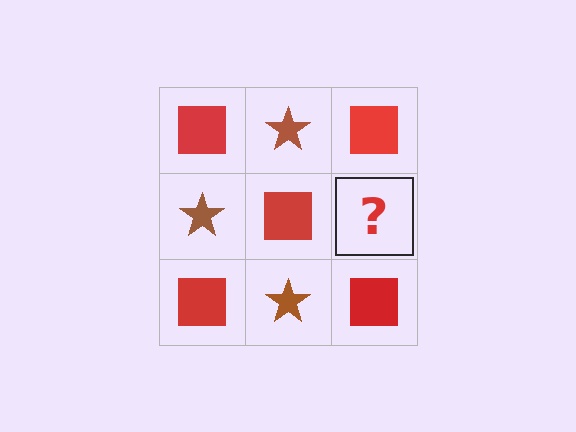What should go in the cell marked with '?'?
The missing cell should contain a brown star.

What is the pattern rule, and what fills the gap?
The rule is that it alternates red square and brown star in a checkerboard pattern. The gap should be filled with a brown star.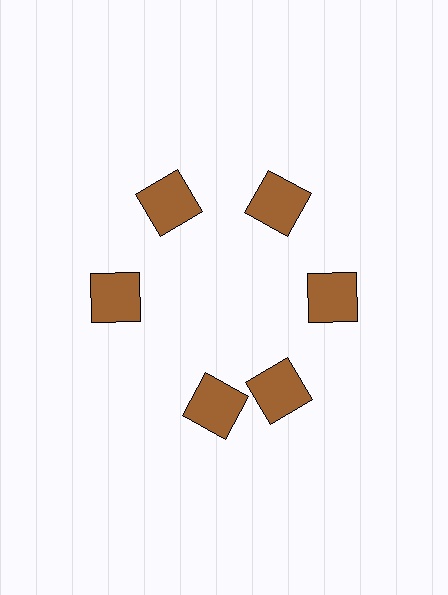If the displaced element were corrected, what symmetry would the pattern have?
It would have 6-fold rotational symmetry — the pattern would map onto itself every 60 degrees.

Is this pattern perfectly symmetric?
No. The 6 brown squares are arranged in a ring, but one element near the 7 o'clock position is rotated out of alignment along the ring, breaking the 6-fold rotational symmetry.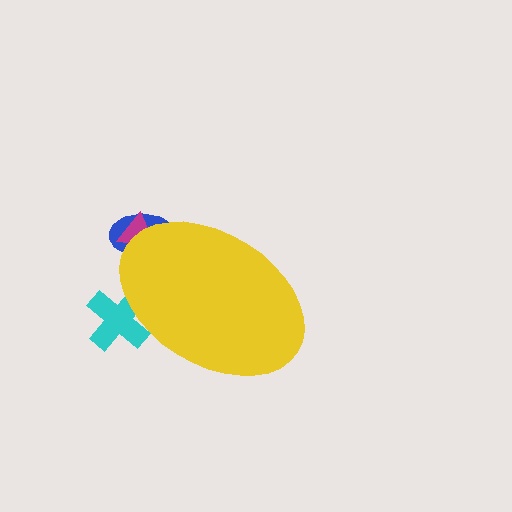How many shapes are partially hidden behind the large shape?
3 shapes are partially hidden.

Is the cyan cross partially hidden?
Yes, the cyan cross is partially hidden behind the yellow ellipse.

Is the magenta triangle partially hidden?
Yes, the magenta triangle is partially hidden behind the yellow ellipse.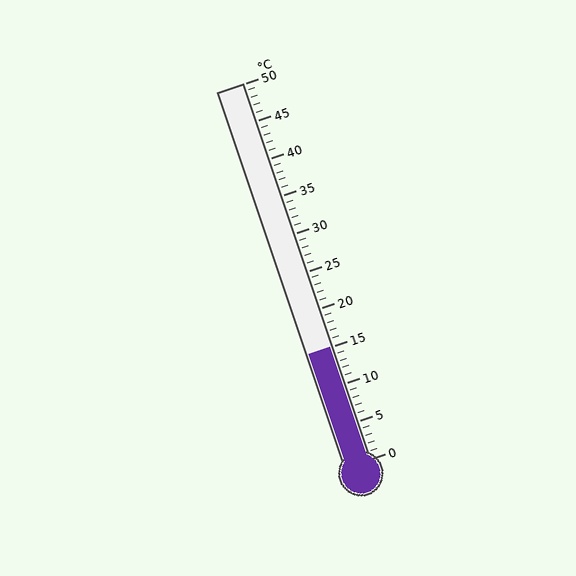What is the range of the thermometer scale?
The thermometer scale ranges from 0°C to 50°C.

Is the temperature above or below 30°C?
The temperature is below 30°C.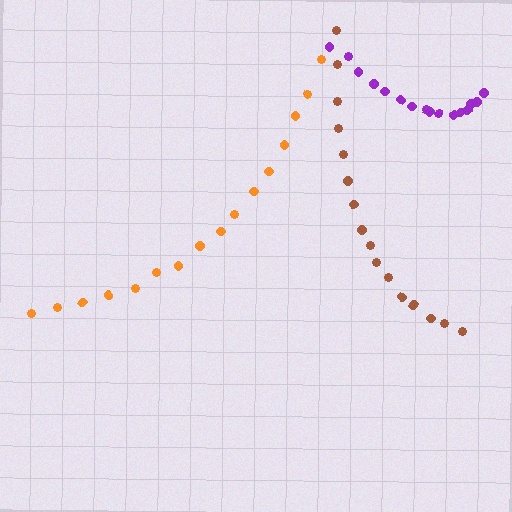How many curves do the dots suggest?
There are 3 distinct paths.